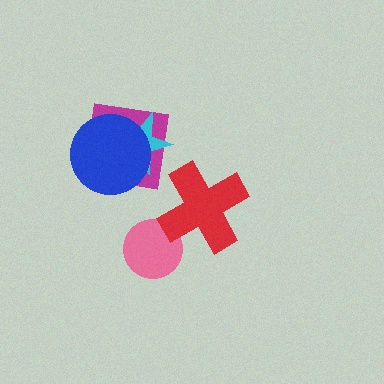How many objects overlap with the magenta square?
2 objects overlap with the magenta square.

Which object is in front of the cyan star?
The blue circle is in front of the cyan star.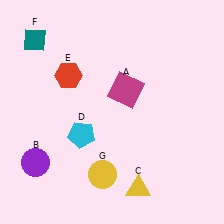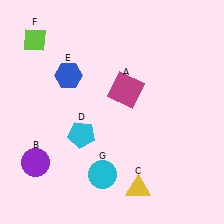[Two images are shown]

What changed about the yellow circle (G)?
In Image 1, G is yellow. In Image 2, it changed to cyan.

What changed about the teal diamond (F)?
In Image 1, F is teal. In Image 2, it changed to lime.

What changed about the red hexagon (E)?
In Image 1, E is red. In Image 2, it changed to blue.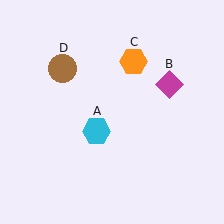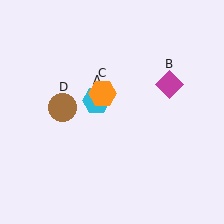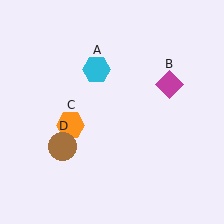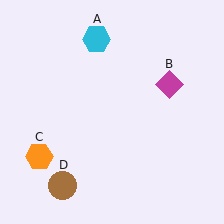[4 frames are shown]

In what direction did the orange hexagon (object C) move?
The orange hexagon (object C) moved down and to the left.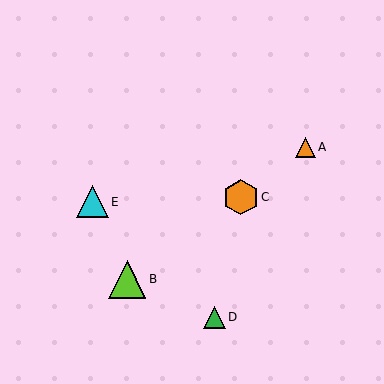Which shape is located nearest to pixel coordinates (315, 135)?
The orange triangle (labeled A) at (305, 147) is nearest to that location.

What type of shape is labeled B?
Shape B is a lime triangle.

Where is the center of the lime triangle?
The center of the lime triangle is at (127, 279).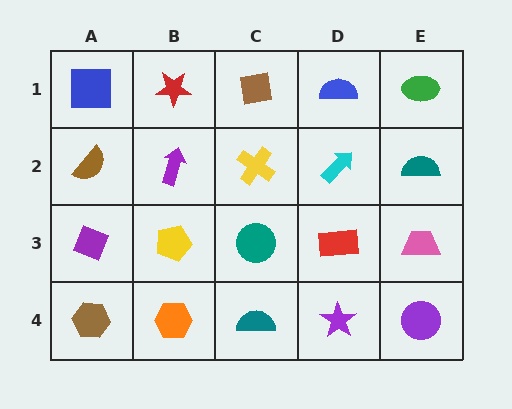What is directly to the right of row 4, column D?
A purple circle.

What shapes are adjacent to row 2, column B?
A red star (row 1, column B), a yellow pentagon (row 3, column B), a brown semicircle (row 2, column A), a yellow cross (row 2, column C).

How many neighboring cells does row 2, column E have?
3.